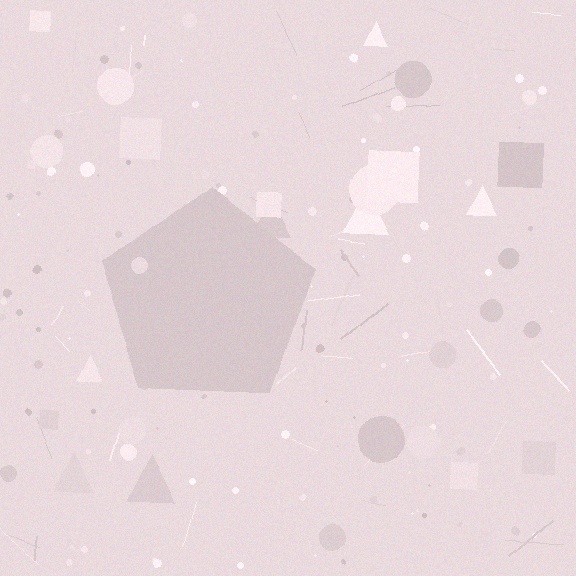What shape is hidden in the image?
A pentagon is hidden in the image.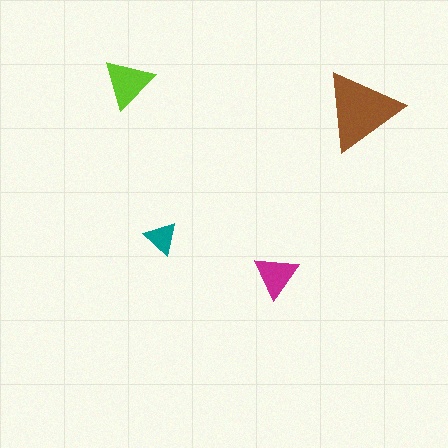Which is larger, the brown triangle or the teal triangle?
The brown one.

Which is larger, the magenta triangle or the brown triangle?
The brown one.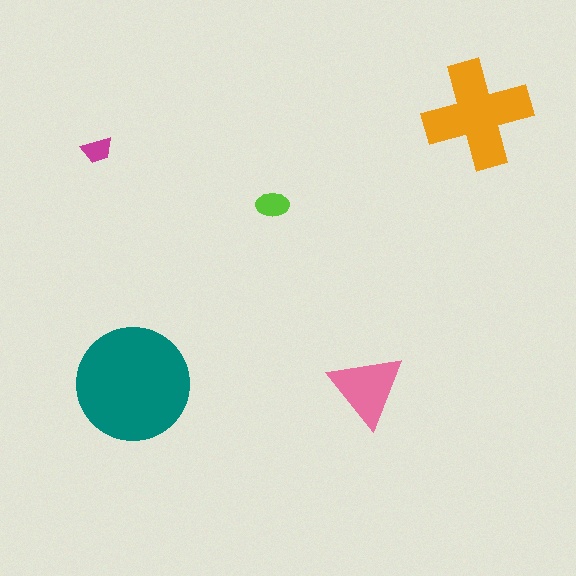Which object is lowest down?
The pink triangle is bottommost.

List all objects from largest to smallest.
The teal circle, the orange cross, the pink triangle, the lime ellipse, the magenta trapezoid.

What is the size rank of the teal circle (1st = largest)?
1st.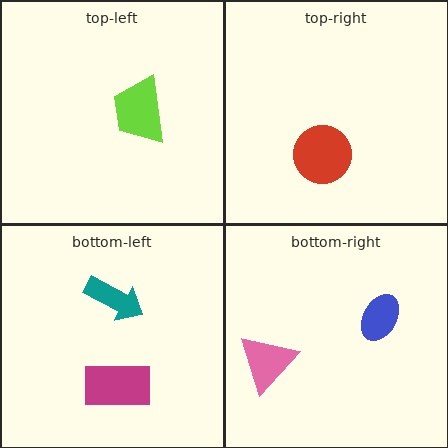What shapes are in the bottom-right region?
The pink triangle, the blue ellipse.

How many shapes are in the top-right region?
1.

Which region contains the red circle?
The top-right region.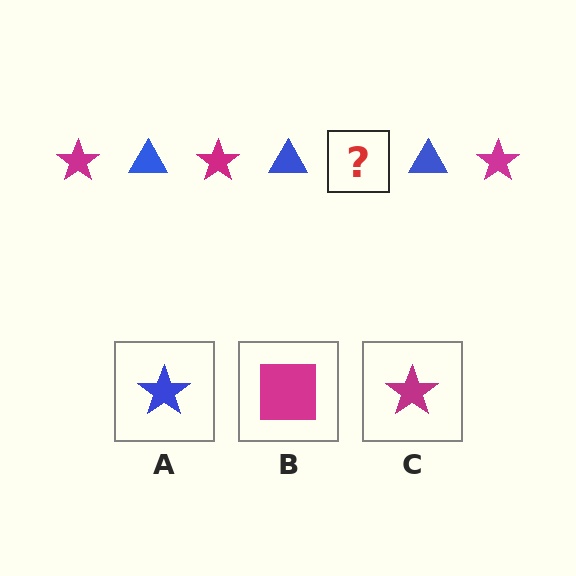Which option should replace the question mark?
Option C.